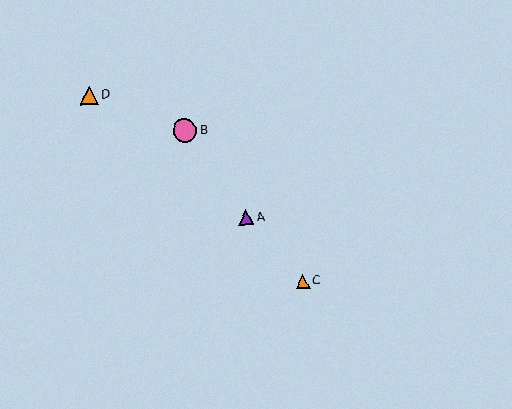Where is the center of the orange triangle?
The center of the orange triangle is at (89, 95).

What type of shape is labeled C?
Shape C is an orange triangle.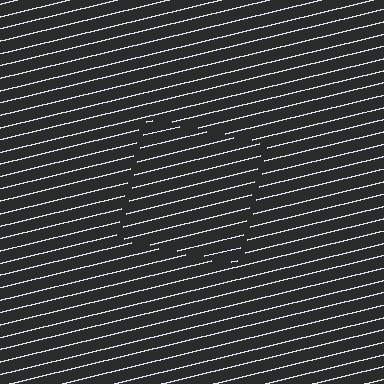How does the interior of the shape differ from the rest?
The interior of the shape contains the same grating, shifted by half a period — the contour is defined by the phase discontinuity where line-ends from the inner and outer gratings abut.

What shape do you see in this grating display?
An illusory square. The interior of the shape contains the same grating, shifted by half a period — the contour is defined by the phase discontinuity where line-ends from the inner and outer gratings abut.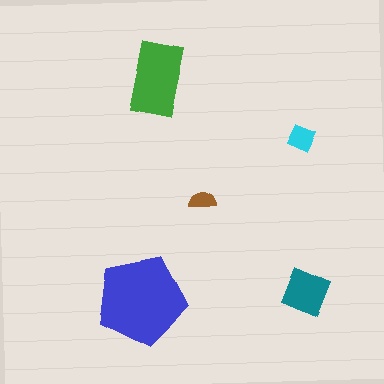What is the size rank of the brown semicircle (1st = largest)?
5th.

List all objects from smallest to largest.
The brown semicircle, the cyan diamond, the teal square, the green rectangle, the blue pentagon.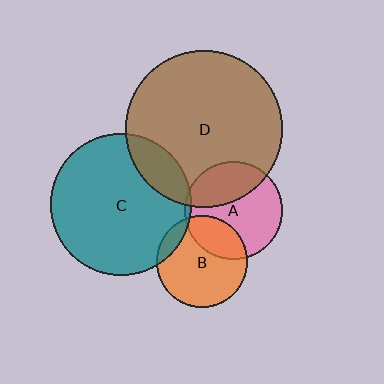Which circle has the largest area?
Circle D (brown).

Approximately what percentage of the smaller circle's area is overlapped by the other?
Approximately 35%.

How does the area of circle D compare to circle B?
Approximately 3.0 times.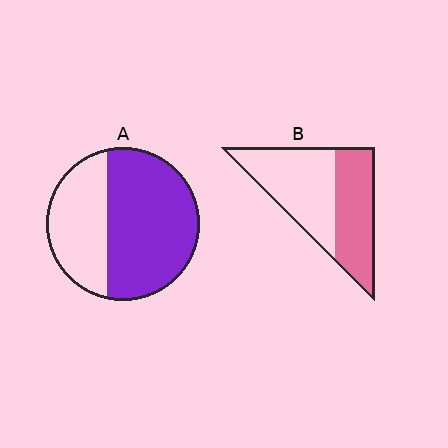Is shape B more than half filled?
No.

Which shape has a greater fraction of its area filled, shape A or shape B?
Shape A.